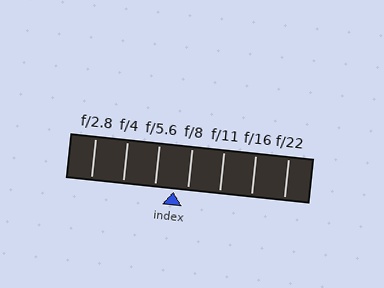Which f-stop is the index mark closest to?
The index mark is closest to f/8.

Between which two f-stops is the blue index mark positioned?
The index mark is between f/5.6 and f/8.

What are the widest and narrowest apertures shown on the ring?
The widest aperture shown is f/2.8 and the narrowest is f/22.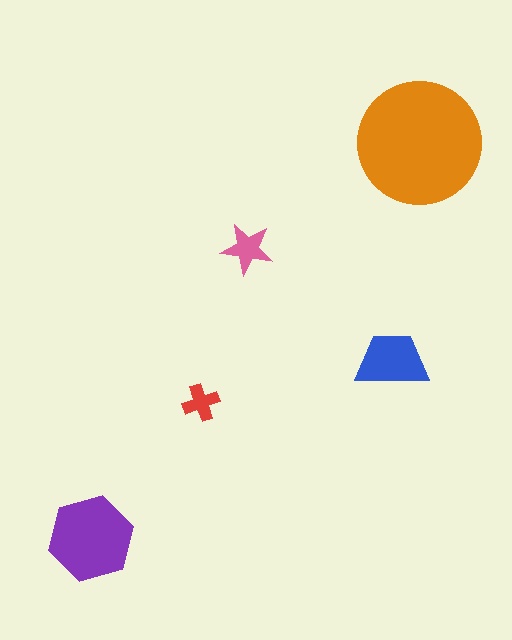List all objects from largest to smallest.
The orange circle, the purple hexagon, the blue trapezoid, the pink star, the red cross.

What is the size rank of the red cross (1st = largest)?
5th.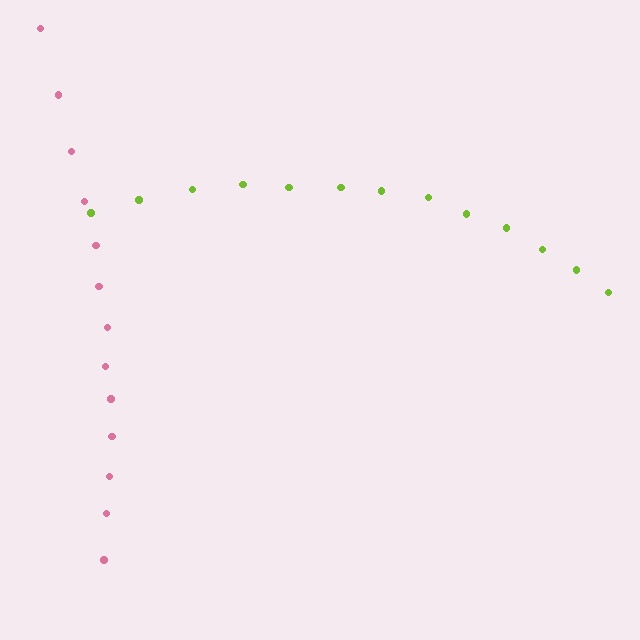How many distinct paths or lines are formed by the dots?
There are 2 distinct paths.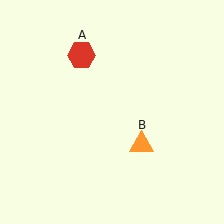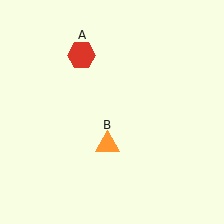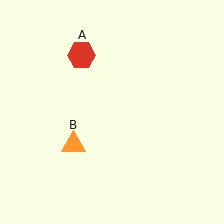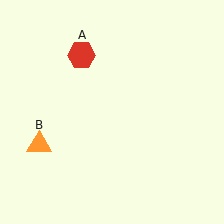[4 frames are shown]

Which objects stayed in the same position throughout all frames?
Red hexagon (object A) remained stationary.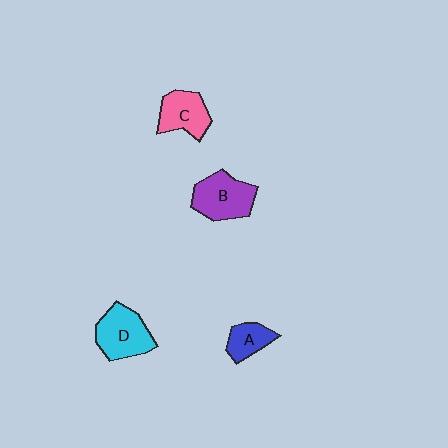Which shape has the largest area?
Shape D (cyan).